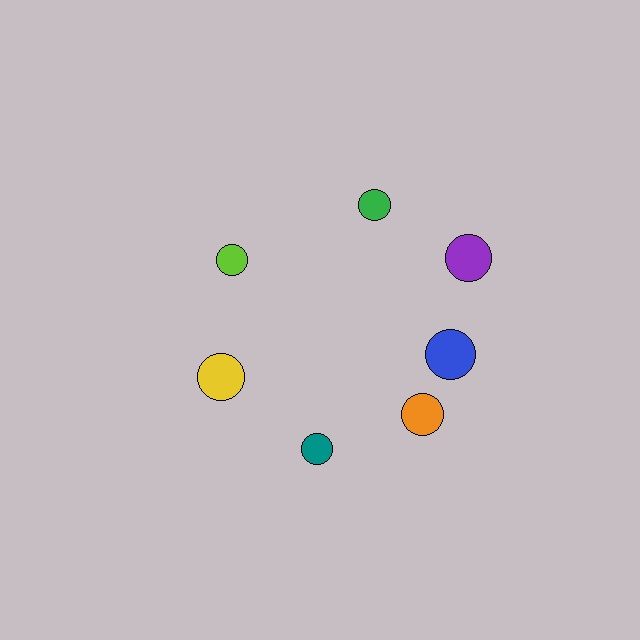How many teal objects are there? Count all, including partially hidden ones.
There is 1 teal object.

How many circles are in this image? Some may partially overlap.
There are 7 circles.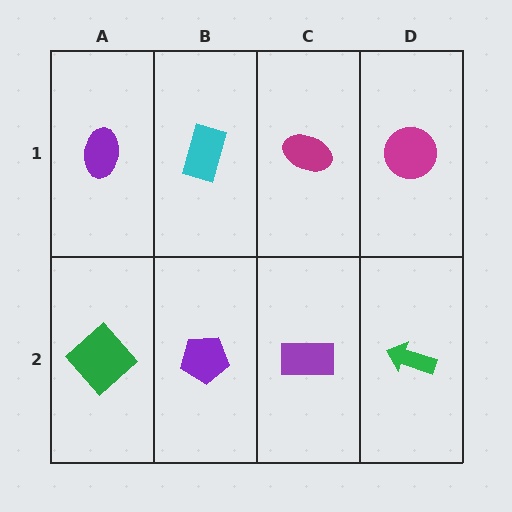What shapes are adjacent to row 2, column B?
A cyan rectangle (row 1, column B), a green diamond (row 2, column A), a purple rectangle (row 2, column C).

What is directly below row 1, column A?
A green diamond.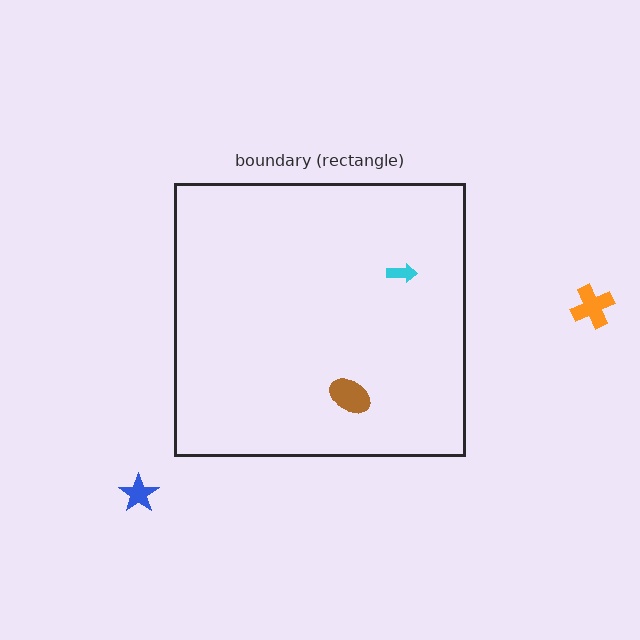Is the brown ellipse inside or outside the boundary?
Inside.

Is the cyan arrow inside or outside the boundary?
Inside.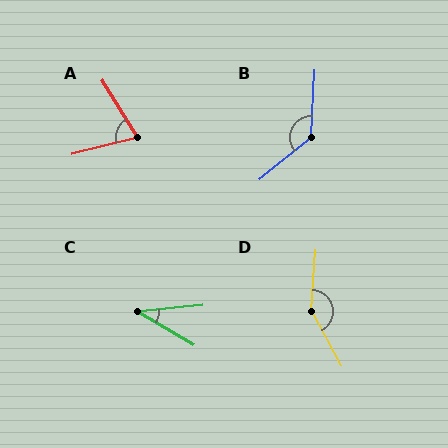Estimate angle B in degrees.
Approximately 132 degrees.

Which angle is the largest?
D, at approximately 148 degrees.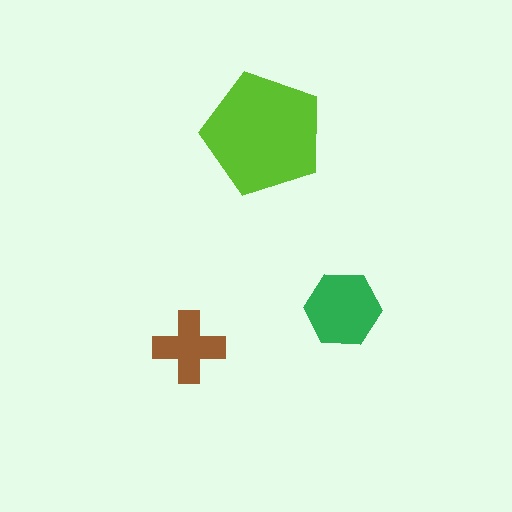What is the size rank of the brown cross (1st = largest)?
3rd.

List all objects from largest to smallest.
The lime pentagon, the green hexagon, the brown cross.